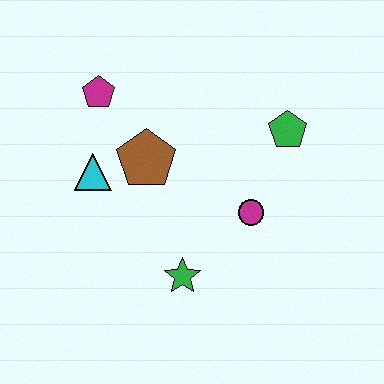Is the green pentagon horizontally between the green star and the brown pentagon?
No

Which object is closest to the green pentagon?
The magenta circle is closest to the green pentagon.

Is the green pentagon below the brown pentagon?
No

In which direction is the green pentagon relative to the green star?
The green pentagon is above the green star.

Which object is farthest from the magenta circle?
The magenta pentagon is farthest from the magenta circle.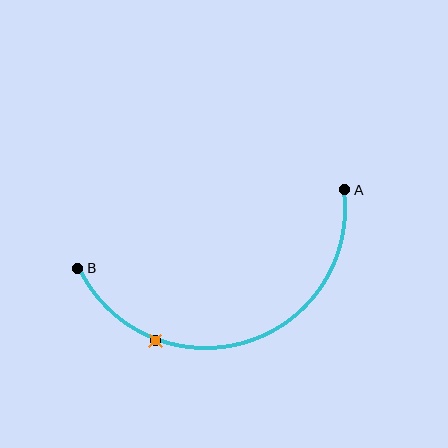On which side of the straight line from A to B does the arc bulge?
The arc bulges below the straight line connecting A and B.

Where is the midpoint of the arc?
The arc midpoint is the point on the curve farthest from the straight line joining A and B. It sits below that line.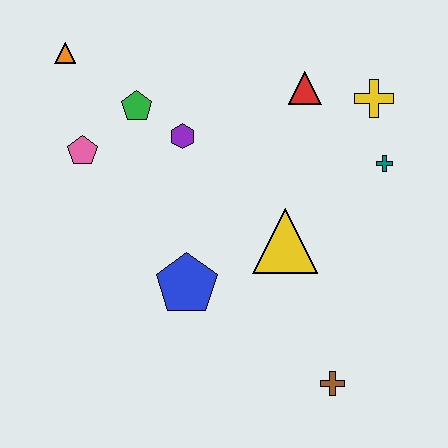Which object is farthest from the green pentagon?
The brown cross is farthest from the green pentagon.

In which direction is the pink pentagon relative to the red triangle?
The pink pentagon is to the left of the red triangle.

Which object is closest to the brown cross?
The yellow triangle is closest to the brown cross.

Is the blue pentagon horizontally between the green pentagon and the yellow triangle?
Yes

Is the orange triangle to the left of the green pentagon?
Yes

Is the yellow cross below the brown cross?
No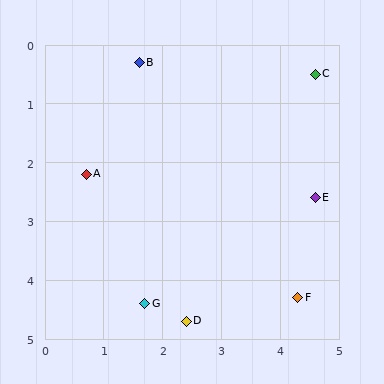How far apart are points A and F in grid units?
Points A and F are about 4.2 grid units apart.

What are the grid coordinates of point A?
Point A is at approximately (0.7, 2.2).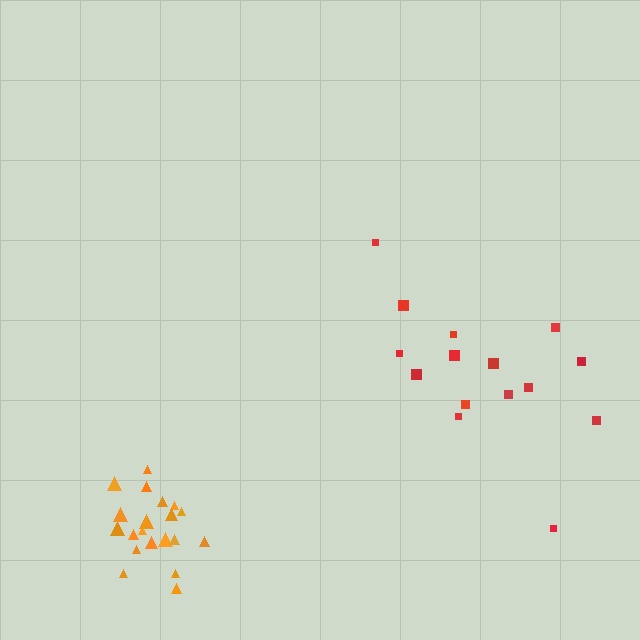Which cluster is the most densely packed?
Orange.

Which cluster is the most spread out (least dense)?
Red.